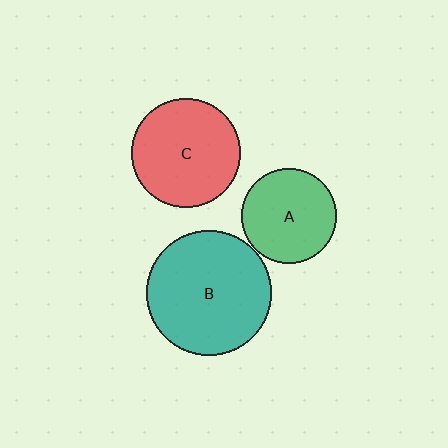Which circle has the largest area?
Circle B (teal).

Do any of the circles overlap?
No, none of the circles overlap.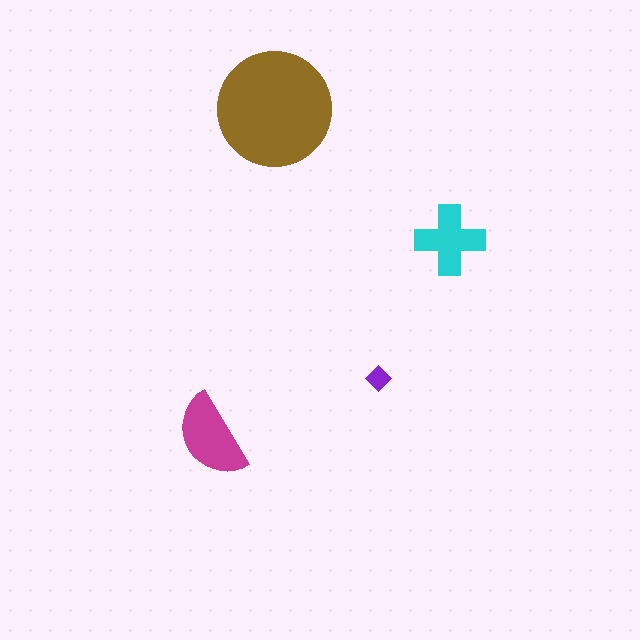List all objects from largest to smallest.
The brown circle, the magenta semicircle, the cyan cross, the purple diamond.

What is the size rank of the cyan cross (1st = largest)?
3rd.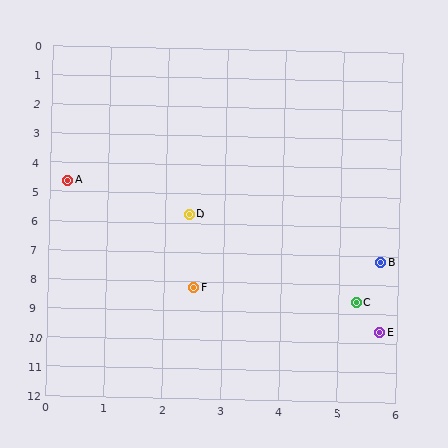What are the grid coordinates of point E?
Point E is at approximately (5.7, 9.6).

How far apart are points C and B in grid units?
Points C and B are about 1.5 grid units apart.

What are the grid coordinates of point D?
Point D is at approximately (2.4, 5.7).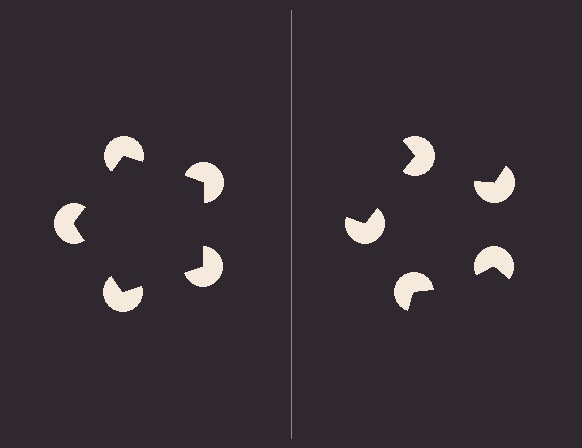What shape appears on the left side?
An illusory pentagon.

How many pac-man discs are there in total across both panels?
10 — 5 on each side.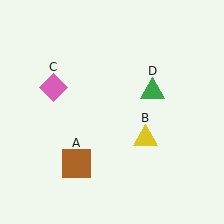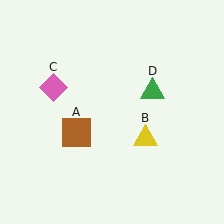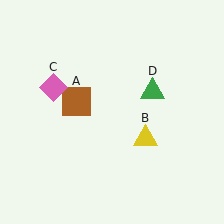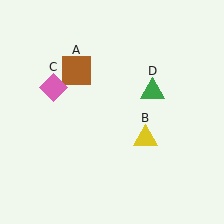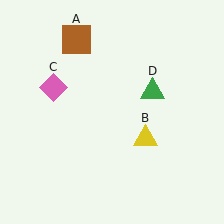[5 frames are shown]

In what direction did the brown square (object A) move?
The brown square (object A) moved up.